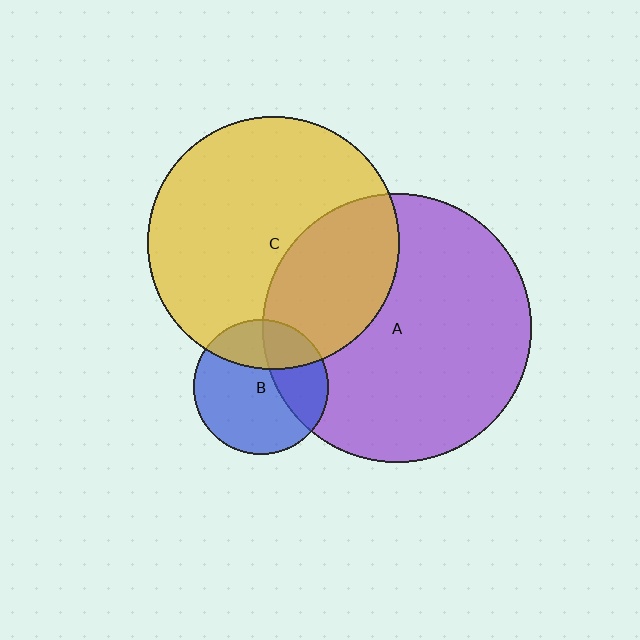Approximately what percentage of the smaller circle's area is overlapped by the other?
Approximately 30%.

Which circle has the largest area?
Circle A (purple).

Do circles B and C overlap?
Yes.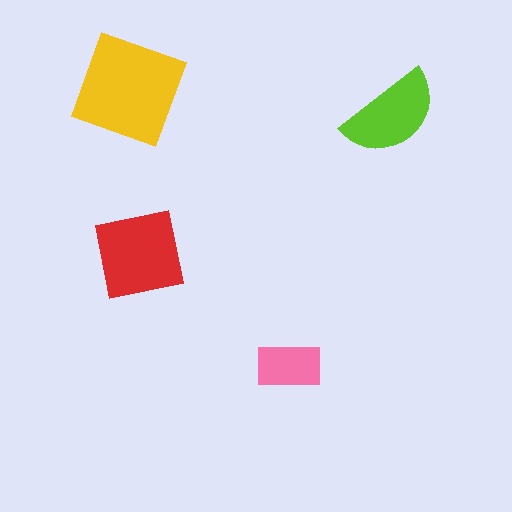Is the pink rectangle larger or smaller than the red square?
Smaller.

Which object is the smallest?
The pink rectangle.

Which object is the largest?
The yellow square.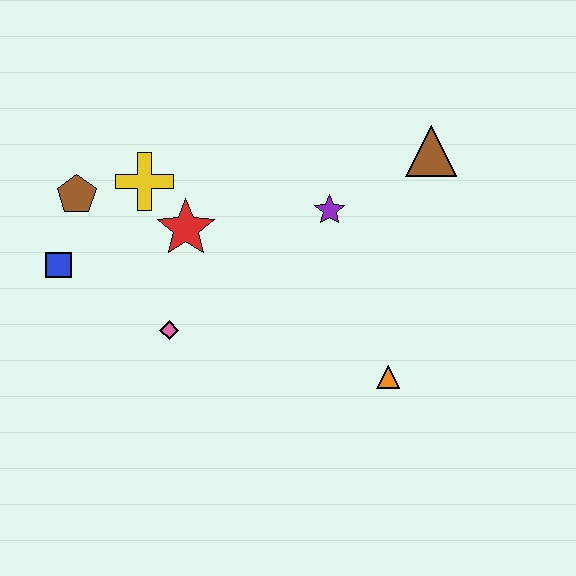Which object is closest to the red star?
The yellow cross is closest to the red star.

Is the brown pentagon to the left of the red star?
Yes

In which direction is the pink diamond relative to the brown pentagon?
The pink diamond is below the brown pentagon.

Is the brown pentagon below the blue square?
No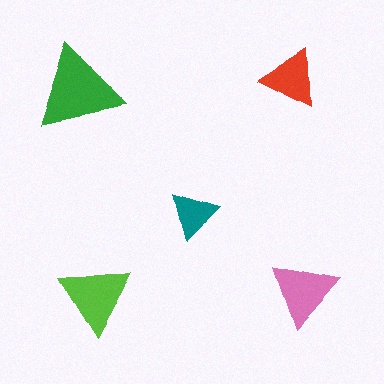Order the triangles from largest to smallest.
the green one, the lime one, the pink one, the red one, the teal one.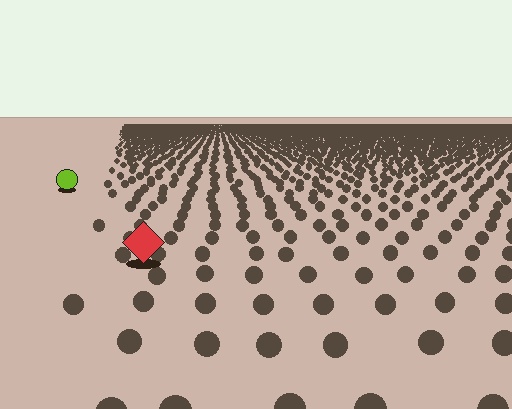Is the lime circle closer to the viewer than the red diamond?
No. The red diamond is closer — you can tell from the texture gradient: the ground texture is coarser near it.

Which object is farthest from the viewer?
The lime circle is farthest from the viewer. It appears smaller and the ground texture around it is denser.